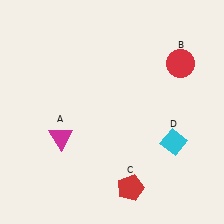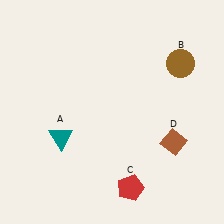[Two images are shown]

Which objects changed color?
A changed from magenta to teal. B changed from red to brown. D changed from cyan to brown.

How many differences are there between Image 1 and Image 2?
There are 3 differences between the two images.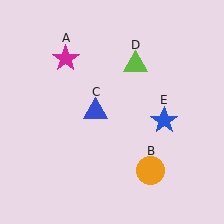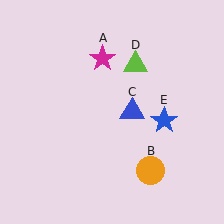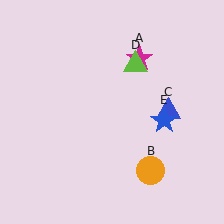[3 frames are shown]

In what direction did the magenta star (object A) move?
The magenta star (object A) moved right.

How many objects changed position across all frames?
2 objects changed position: magenta star (object A), blue triangle (object C).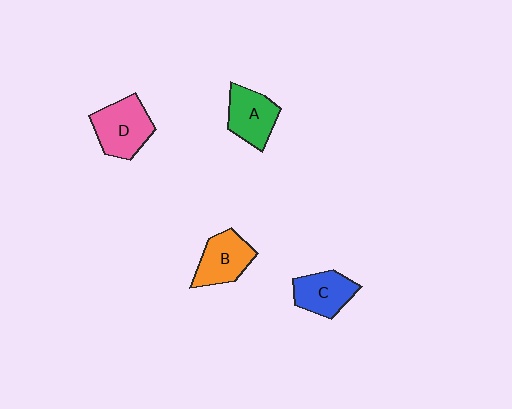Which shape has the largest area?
Shape D (pink).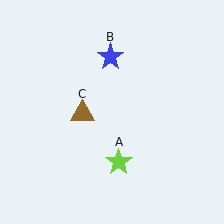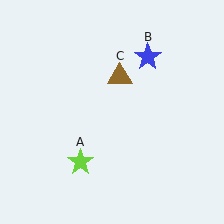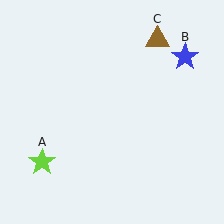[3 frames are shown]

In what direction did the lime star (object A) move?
The lime star (object A) moved left.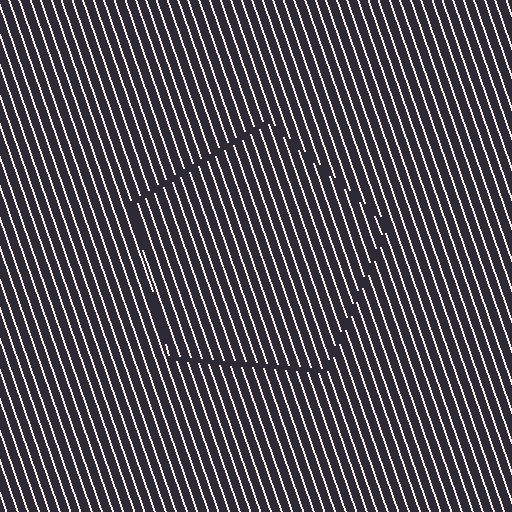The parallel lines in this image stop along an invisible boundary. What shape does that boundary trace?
An illusory pentagon. The interior of the shape contains the same grating, shifted by half a period — the contour is defined by the phase discontinuity where line-ends from the inner and outer gratings abut.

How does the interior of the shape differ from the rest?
The interior of the shape contains the same grating, shifted by half a period — the contour is defined by the phase discontinuity where line-ends from the inner and outer gratings abut.